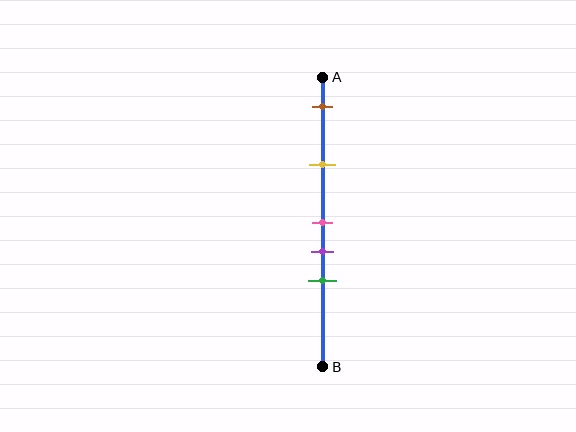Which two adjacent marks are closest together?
The pink and purple marks are the closest adjacent pair.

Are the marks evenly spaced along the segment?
No, the marks are not evenly spaced.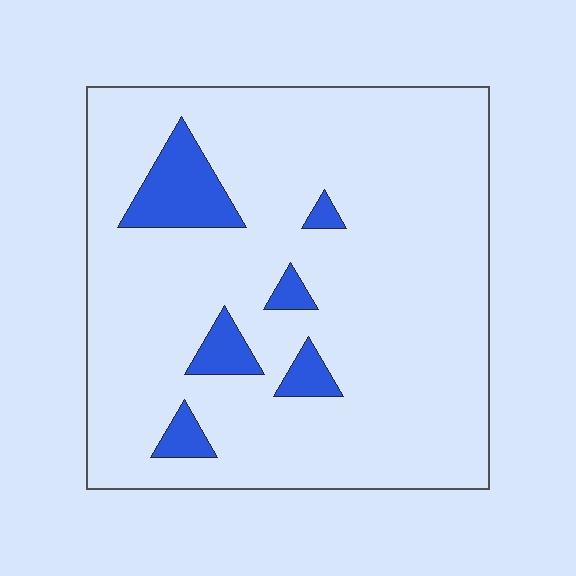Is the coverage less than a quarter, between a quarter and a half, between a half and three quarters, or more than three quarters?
Less than a quarter.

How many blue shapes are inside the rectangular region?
6.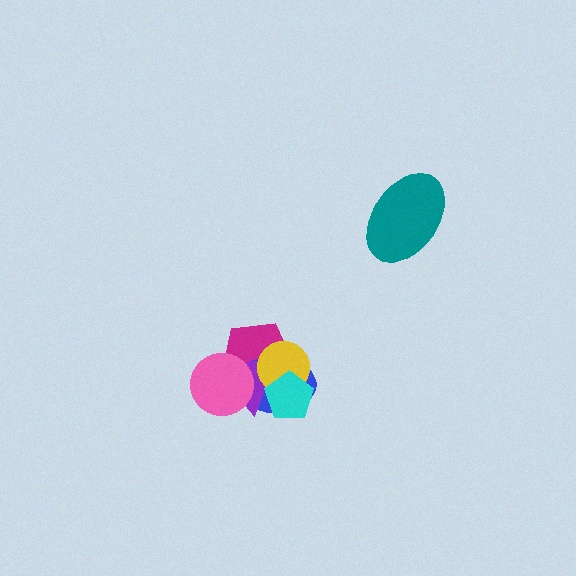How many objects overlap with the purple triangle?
5 objects overlap with the purple triangle.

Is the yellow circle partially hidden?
Yes, it is partially covered by another shape.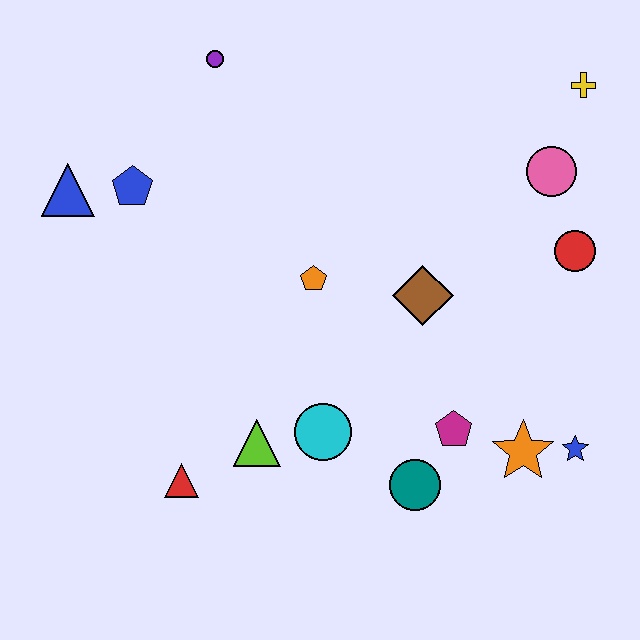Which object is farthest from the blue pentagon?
The blue star is farthest from the blue pentagon.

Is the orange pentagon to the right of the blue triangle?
Yes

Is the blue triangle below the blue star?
No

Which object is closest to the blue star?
The orange star is closest to the blue star.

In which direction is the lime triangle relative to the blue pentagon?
The lime triangle is below the blue pentagon.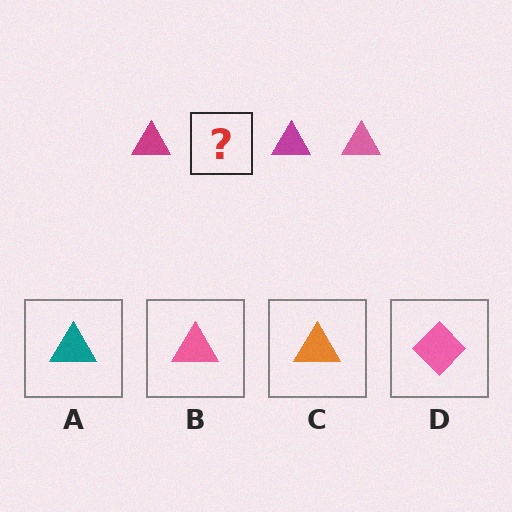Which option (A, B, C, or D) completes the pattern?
B.